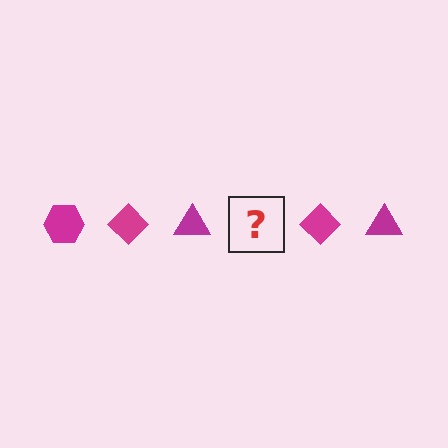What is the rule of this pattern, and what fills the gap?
The rule is that the pattern cycles through hexagon, diamond, triangle shapes in magenta. The gap should be filled with a magenta hexagon.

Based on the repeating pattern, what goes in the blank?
The blank should be a magenta hexagon.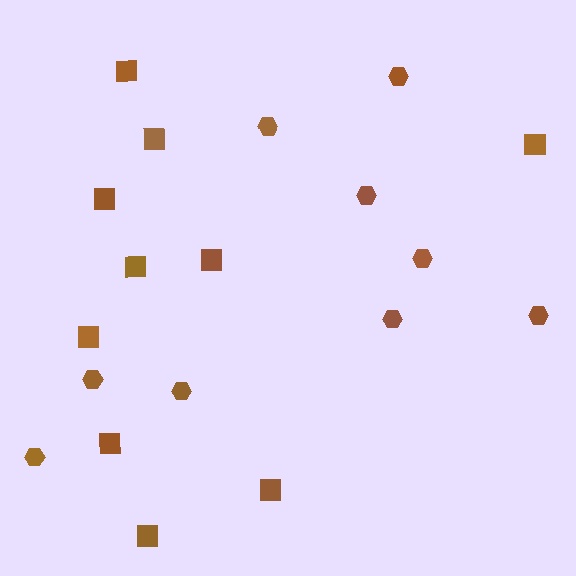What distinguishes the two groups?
There are 2 groups: one group of hexagons (9) and one group of squares (10).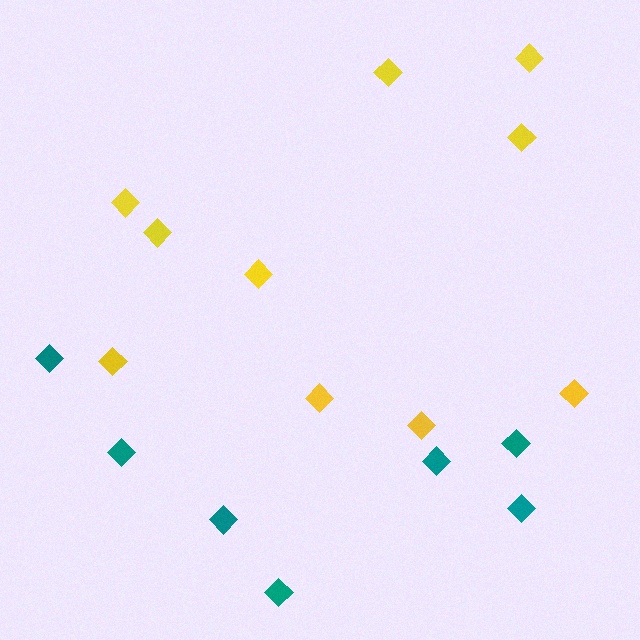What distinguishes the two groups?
There are 2 groups: one group of yellow diamonds (10) and one group of teal diamonds (7).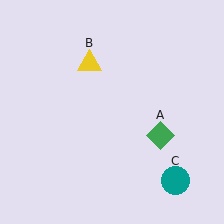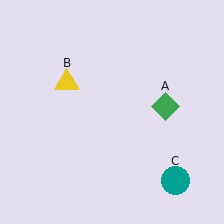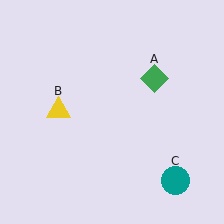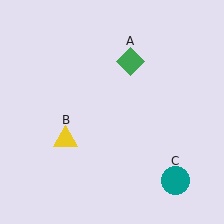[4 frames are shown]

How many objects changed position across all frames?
2 objects changed position: green diamond (object A), yellow triangle (object B).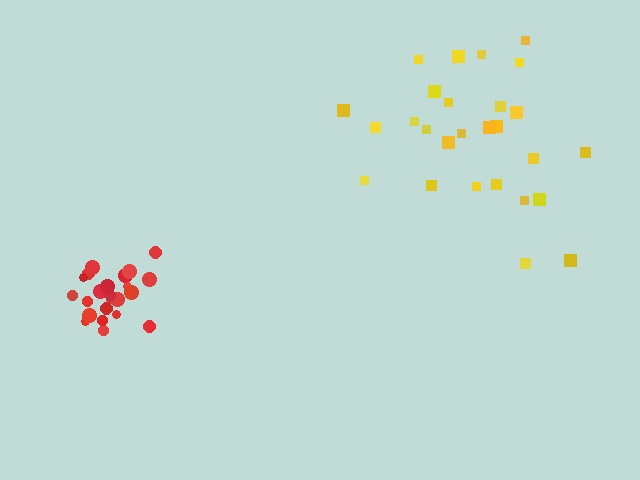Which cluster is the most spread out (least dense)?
Yellow.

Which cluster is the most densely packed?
Red.